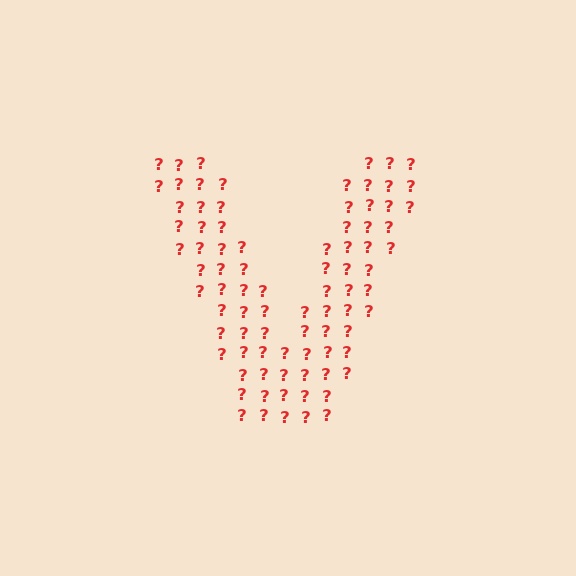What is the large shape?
The large shape is the letter V.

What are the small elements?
The small elements are question marks.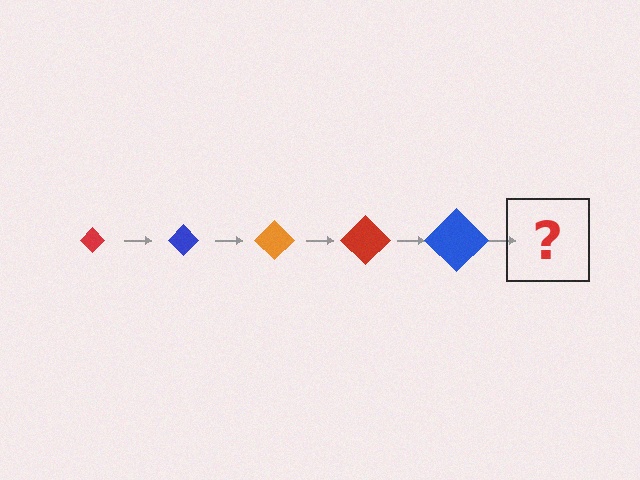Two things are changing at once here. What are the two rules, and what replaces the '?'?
The two rules are that the diamond grows larger each step and the color cycles through red, blue, and orange. The '?' should be an orange diamond, larger than the previous one.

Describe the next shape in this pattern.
It should be an orange diamond, larger than the previous one.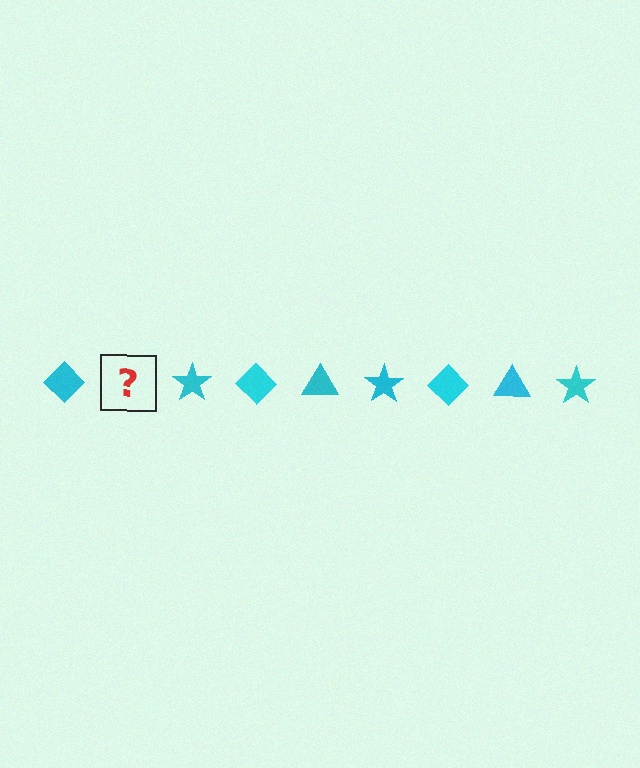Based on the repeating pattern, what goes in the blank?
The blank should be a cyan triangle.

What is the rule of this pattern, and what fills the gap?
The rule is that the pattern cycles through diamond, triangle, star shapes in cyan. The gap should be filled with a cyan triangle.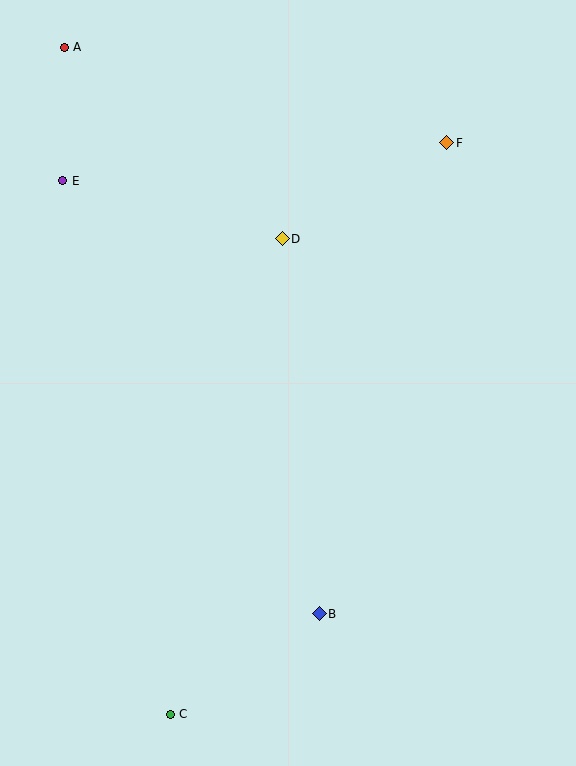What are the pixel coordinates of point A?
Point A is at (64, 47).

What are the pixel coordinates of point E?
Point E is at (63, 181).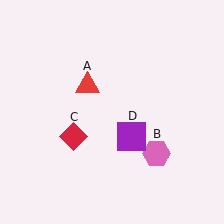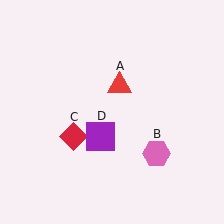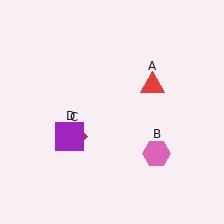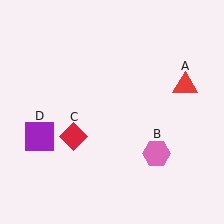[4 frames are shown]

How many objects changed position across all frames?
2 objects changed position: red triangle (object A), purple square (object D).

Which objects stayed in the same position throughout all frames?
Pink hexagon (object B) and red diamond (object C) remained stationary.